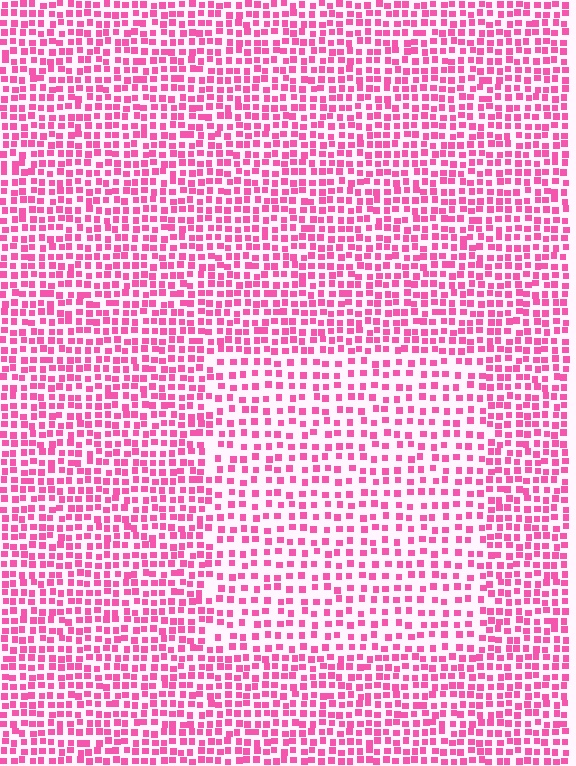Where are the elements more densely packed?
The elements are more densely packed outside the rectangle boundary.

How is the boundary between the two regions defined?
The boundary is defined by a change in element density (approximately 1.6x ratio). All elements are the same color, size, and shape.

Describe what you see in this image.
The image contains small pink elements arranged at two different densities. A rectangle-shaped region is visible where the elements are less densely packed than the surrounding area.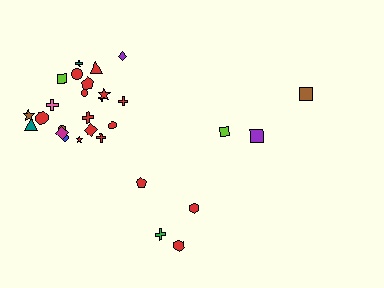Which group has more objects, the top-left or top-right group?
The top-left group.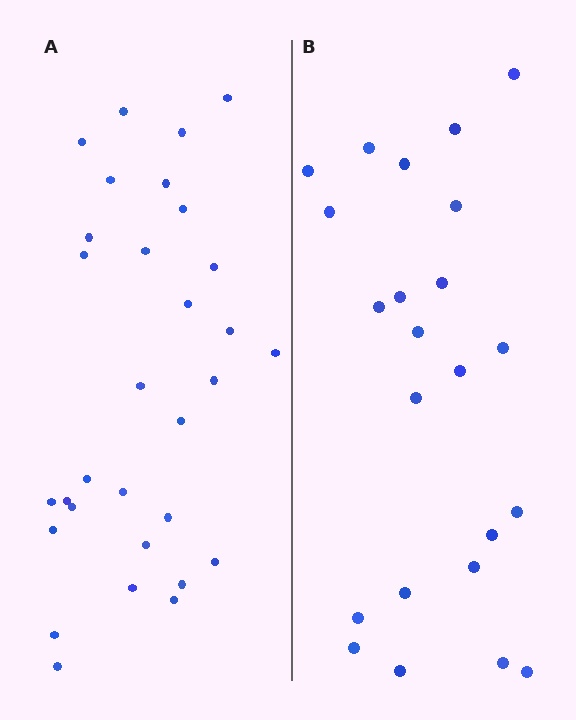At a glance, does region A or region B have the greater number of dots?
Region A (the left region) has more dots.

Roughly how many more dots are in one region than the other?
Region A has roughly 8 or so more dots than region B.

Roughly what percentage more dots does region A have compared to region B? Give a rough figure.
About 35% more.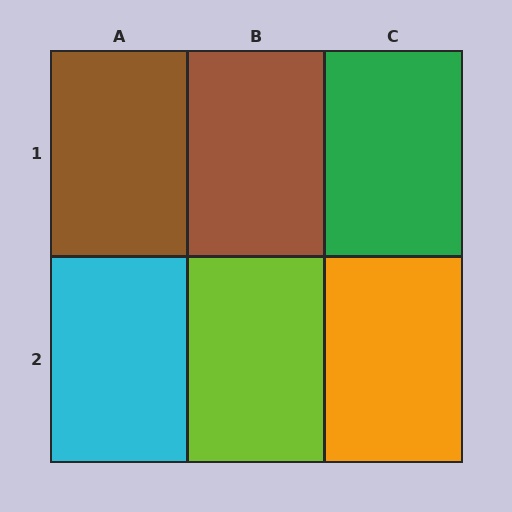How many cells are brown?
2 cells are brown.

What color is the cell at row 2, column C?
Orange.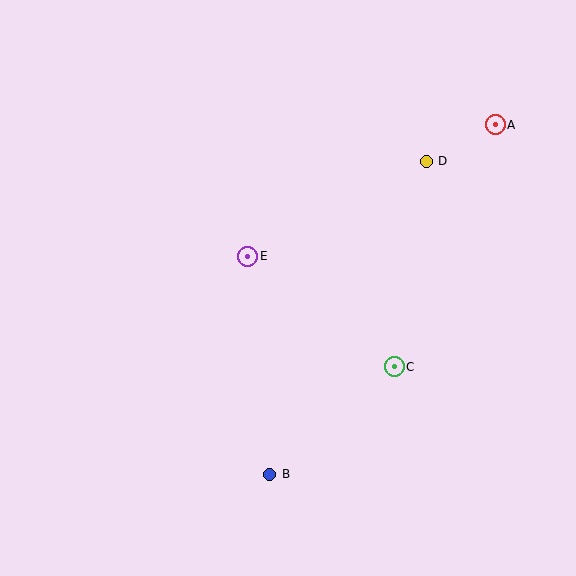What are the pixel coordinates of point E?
Point E is at (248, 256).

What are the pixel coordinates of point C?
Point C is at (394, 367).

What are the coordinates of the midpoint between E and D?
The midpoint between E and D is at (337, 209).